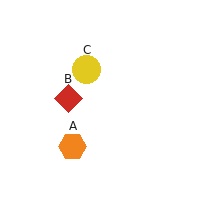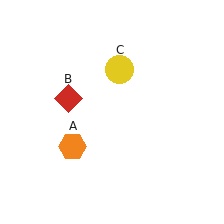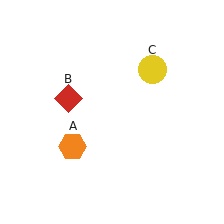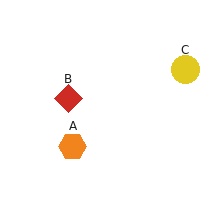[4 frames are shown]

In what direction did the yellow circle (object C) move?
The yellow circle (object C) moved right.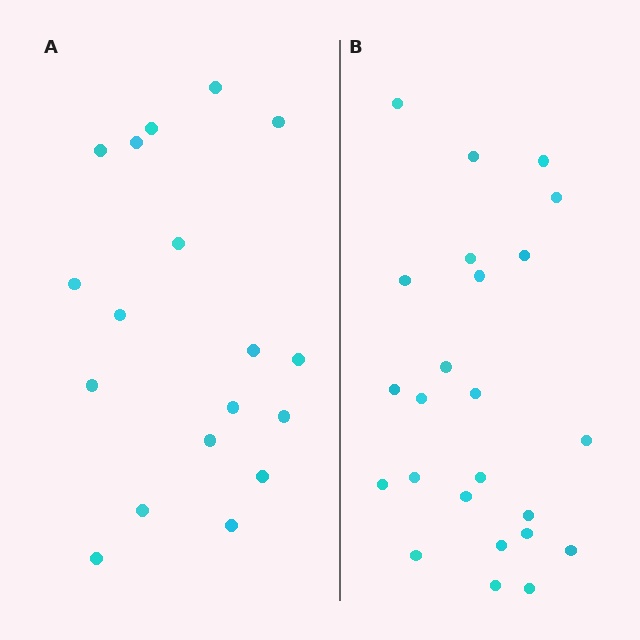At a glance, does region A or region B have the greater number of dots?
Region B (the right region) has more dots.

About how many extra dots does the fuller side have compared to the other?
Region B has about 6 more dots than region A.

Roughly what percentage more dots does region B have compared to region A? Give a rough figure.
About 35% more.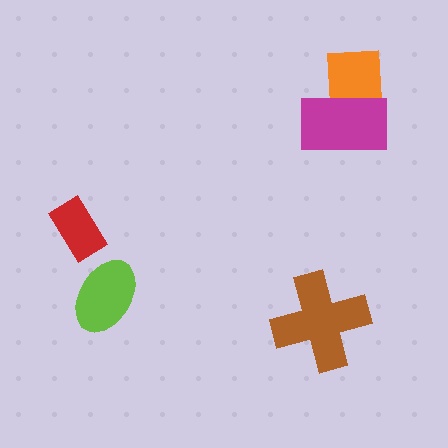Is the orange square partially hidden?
Yes, it is partially covered by another shape.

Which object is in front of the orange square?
The magenta rectangle is in front of the orange square.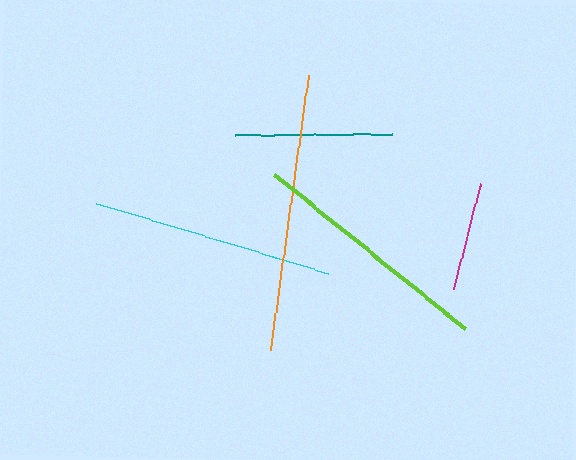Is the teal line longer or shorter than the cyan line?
The cyan line is longer than the teal line.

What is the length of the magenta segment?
The magenta segment is approximately 109 pixels long.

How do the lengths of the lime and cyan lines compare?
The lime and cyan lines are approximately the same length.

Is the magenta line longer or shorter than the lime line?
The lime line is longer than the magenta line.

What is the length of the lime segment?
The lime segment is approximately 245 pixels long.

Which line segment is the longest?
The orange line is the longest at approximately 277 pixels.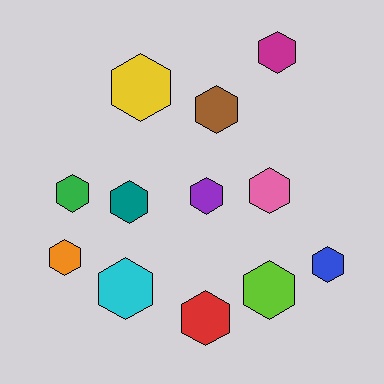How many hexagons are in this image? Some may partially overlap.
There are 12 hexagons.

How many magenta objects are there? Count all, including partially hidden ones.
There is 1 magenta object.